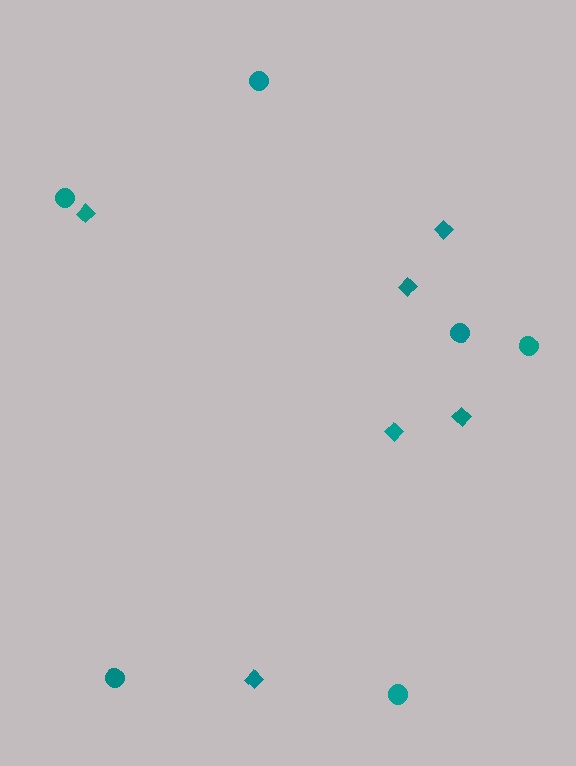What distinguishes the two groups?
There are 2 groups: one group of diamonds (6) and one group of circles (6).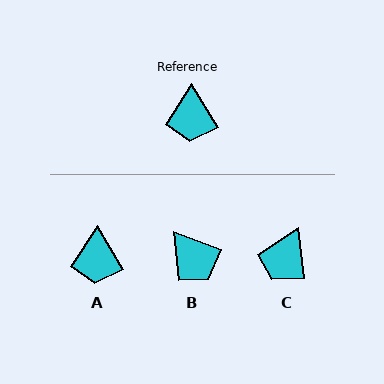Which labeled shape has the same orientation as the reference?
A.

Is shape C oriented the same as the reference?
No, it is off by about 25 degrees.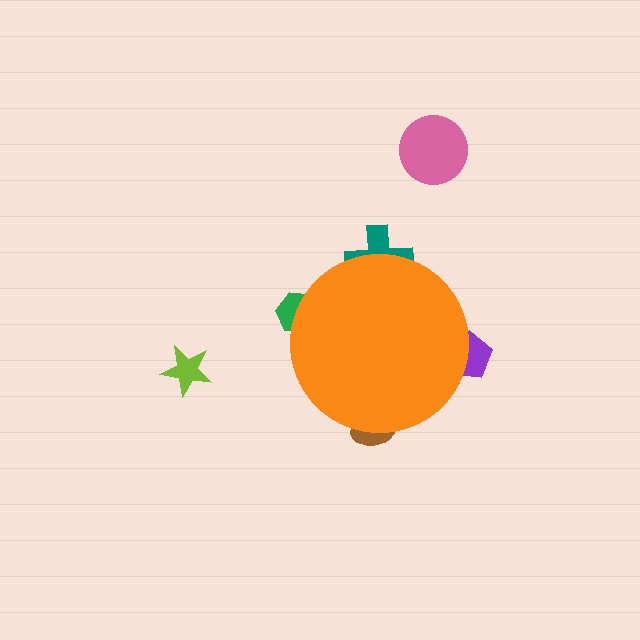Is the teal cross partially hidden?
Yes, the teal cross is partially hidden behind the orange circle.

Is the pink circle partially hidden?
No, the pink circle is fully visible.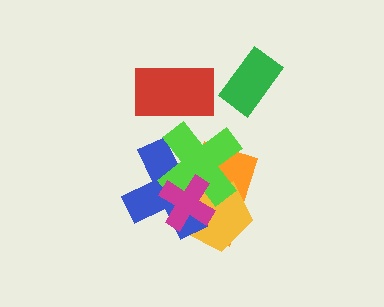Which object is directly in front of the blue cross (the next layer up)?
The lime cross is directly in front of the blue cross.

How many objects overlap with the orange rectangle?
4 objects overlap with the orange rectangle.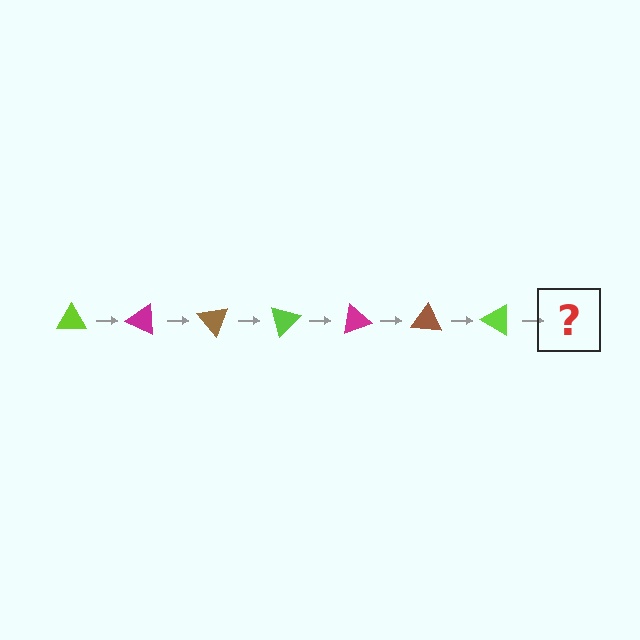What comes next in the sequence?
The next element should be a magenta triangle, rotated 175 degrees from the start.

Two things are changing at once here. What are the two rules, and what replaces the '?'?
The two rules are that it rotates 25 degrees each step and the color cycles through lime, magenta, and brown. The '?' should be a magenta triangle, rotated 175 degrees from the start.